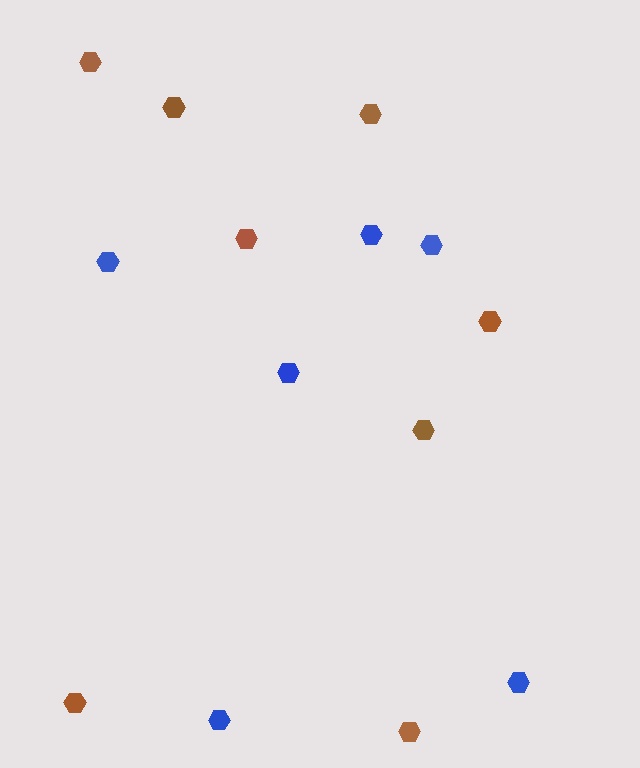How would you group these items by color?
There are 2 groups: one group of brown hexagons (8) and one group of blue hexagons (6).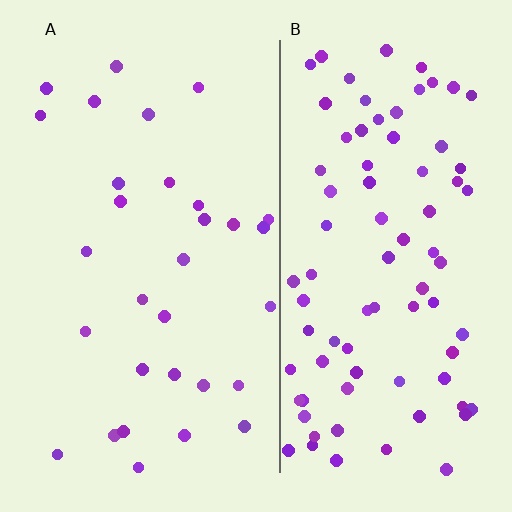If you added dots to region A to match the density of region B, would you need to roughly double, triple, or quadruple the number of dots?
Approximately triple.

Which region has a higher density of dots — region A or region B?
B (the right).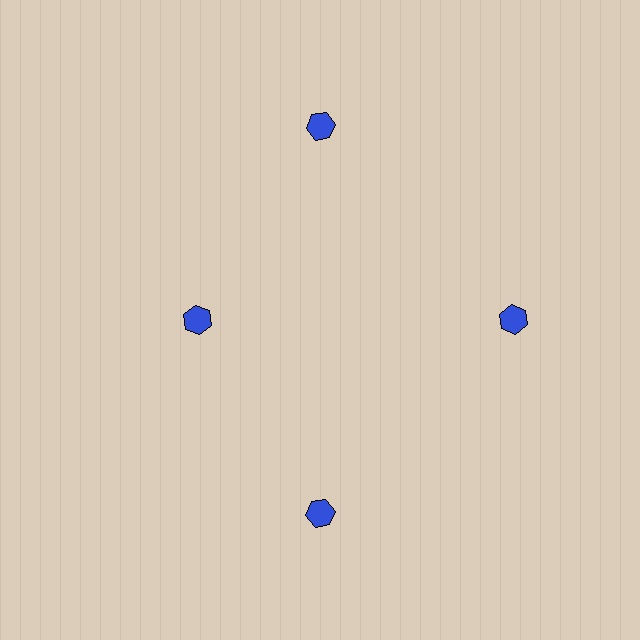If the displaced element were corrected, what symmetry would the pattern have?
It would have 4-fold rotational symmetry — the pattern would map onto itself every 90 degrees.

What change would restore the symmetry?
The symmetry would be restored by moving it outward, back onto the ring so that all 4 hexagons sit at equal angles and equal distance from the center.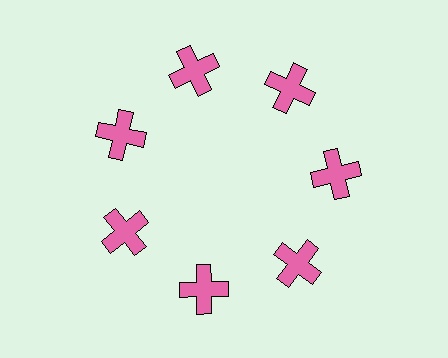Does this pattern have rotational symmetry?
Yes, this pattern has 7-fold rotational symmetry. It looks the same after rotating 51 degrees around the center.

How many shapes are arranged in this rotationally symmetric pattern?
There are 7 shapes, arranged in 7 groups of 1.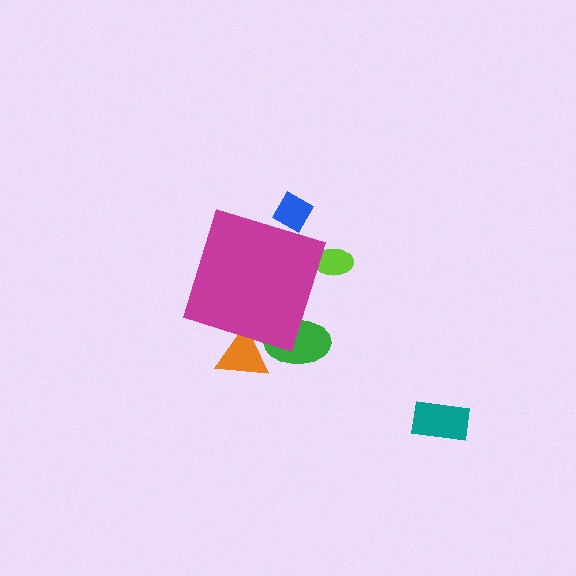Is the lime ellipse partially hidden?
Yes, the lime ellipse is partially hidden behind the magenta diamond.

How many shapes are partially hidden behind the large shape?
4 shapes are partially hidden.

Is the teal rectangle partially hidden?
No, the teal rectangle is fully visible.